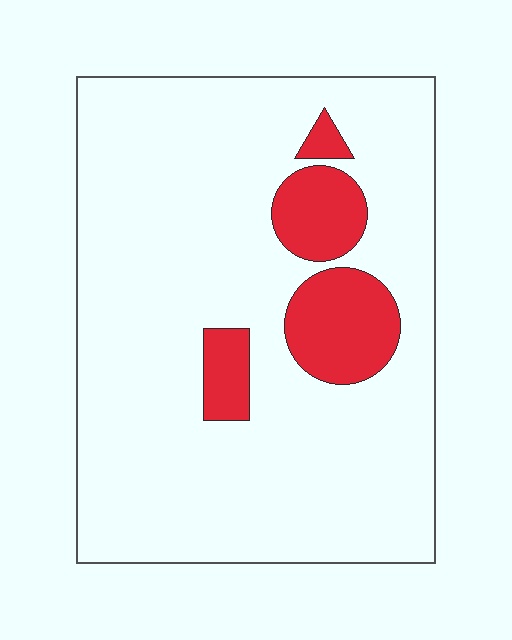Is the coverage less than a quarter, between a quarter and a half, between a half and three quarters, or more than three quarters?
Less than a quarter.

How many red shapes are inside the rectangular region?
4.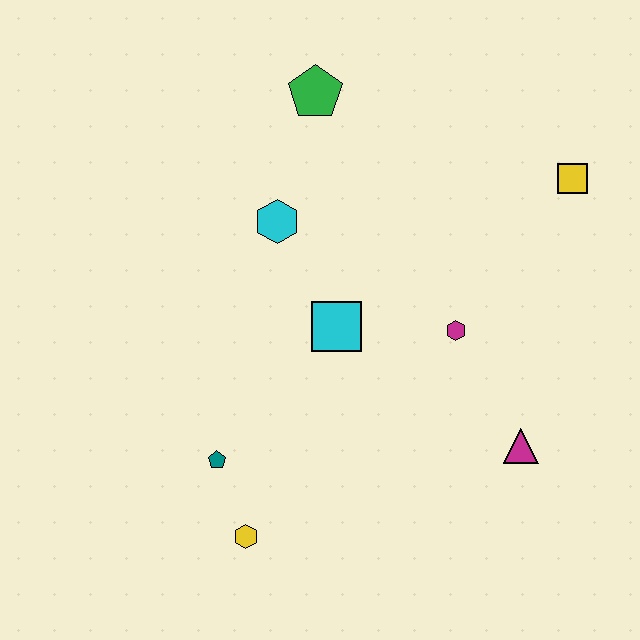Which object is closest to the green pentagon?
The cyan hexagon is closest to the green pentagon.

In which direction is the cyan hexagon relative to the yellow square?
The cyan hexagon is to the left of the yellow square.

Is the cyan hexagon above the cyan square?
Yes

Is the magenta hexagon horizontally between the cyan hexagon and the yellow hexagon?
No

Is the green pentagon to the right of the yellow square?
No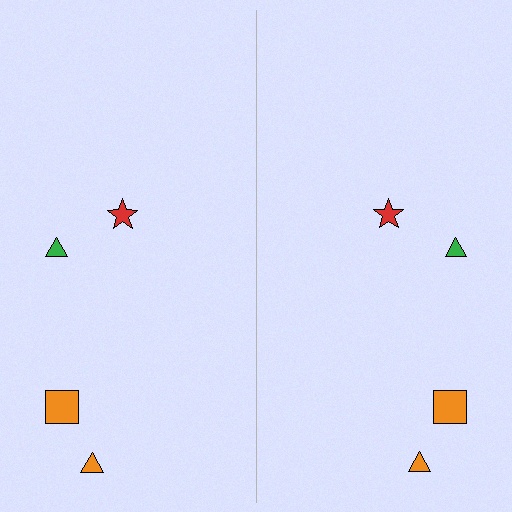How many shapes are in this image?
There are 8 shapes in this image.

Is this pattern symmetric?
Yes, this pattern has bilateral (reflection) symmetry.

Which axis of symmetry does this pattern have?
The pattern has a vertical axis of symmetry running through the center of the image.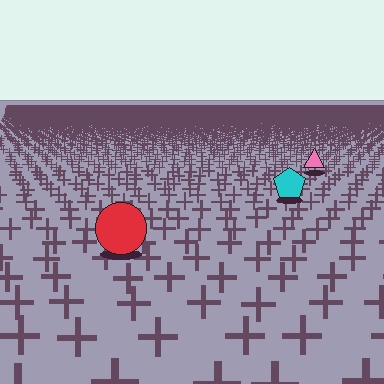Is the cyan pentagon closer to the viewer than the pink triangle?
Yes. The cyan pentagon is closer — you can tell from the texture gradient: the ground texture is coarser near it.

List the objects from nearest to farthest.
From nearest to farthest: the red circle, the cyan pentagon, the pink triangle.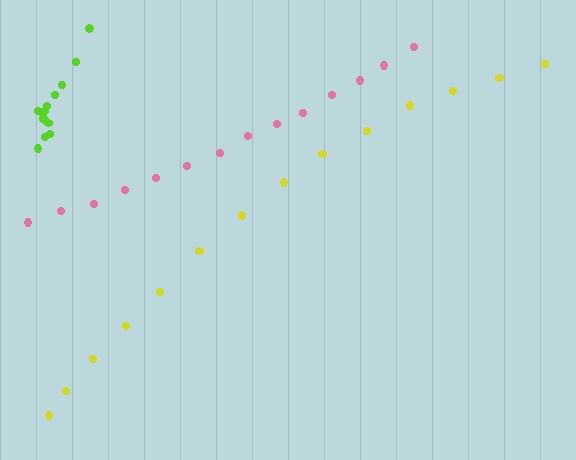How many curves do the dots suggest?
There are 3 distinct paths.